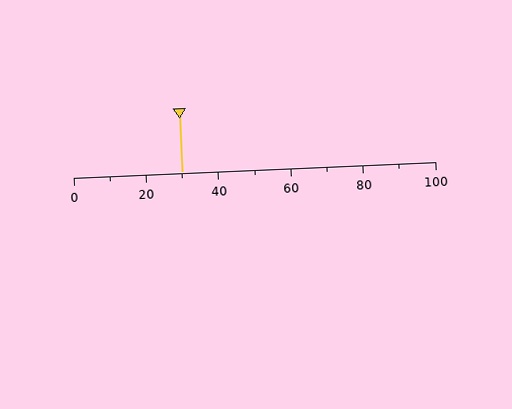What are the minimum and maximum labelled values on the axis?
The axis runs from 0 to 100.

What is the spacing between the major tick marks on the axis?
The major ticks are spaced 20 apart.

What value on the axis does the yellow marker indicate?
The marker indicates approximately 30.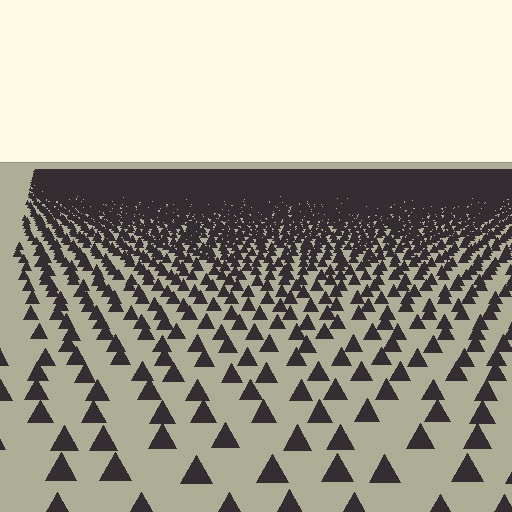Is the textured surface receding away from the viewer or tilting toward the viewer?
The surface is receding away from the viewer. Texture elements get smaller and denser toward the top.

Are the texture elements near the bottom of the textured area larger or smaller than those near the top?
Larger. Near the bottom, elements are closer to the viewer and appear at a bigger on-screen size.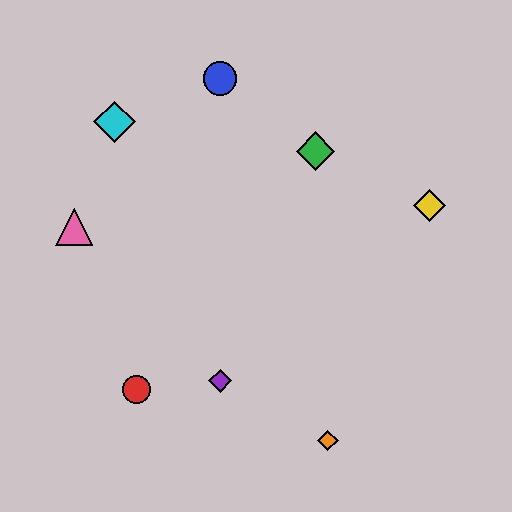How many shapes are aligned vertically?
2 shapes (the blue circle, the purple diamond) are aligned vertically.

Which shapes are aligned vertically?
The blue circle, the purple diamond are aligned vertically.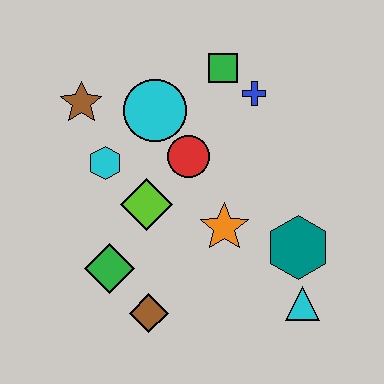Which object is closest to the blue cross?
The green square is closest to the blue cross.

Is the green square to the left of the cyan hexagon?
No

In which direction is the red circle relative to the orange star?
The red circle is above the orange star.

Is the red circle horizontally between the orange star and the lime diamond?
Yes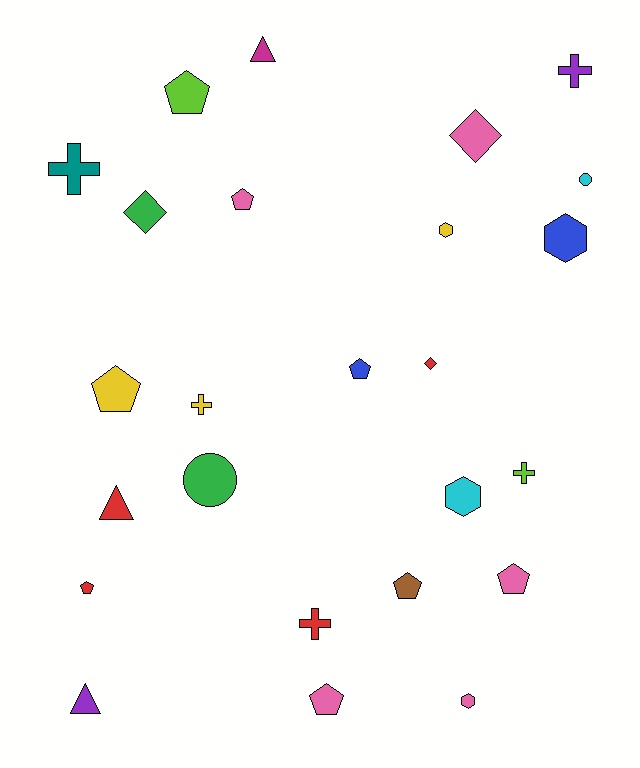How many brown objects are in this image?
There is 1 brown object.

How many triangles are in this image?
There are 3 triangles.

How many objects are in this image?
There are 25 objects.